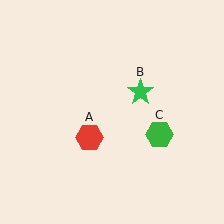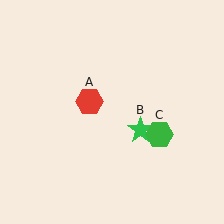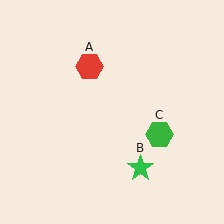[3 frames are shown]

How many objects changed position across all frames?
2 objects changed position: red hexagon (object A), green star (object B).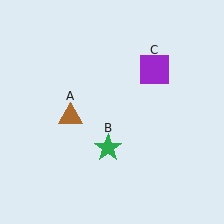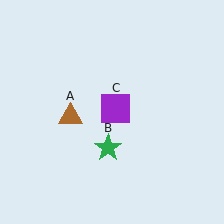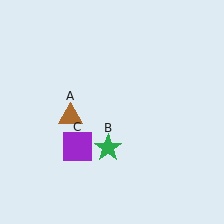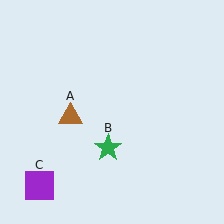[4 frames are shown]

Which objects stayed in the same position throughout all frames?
Brown triangle (object A) and green star (object B) remained stationary.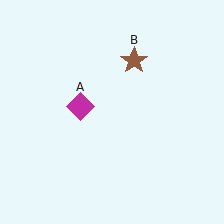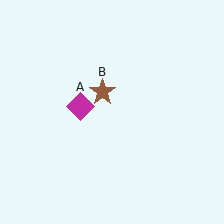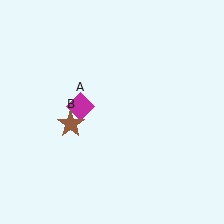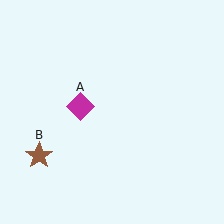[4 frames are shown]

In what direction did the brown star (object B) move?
The brown star (object B) moved down and to the left.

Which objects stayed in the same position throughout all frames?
Magenta diamond (object A) remained stationary.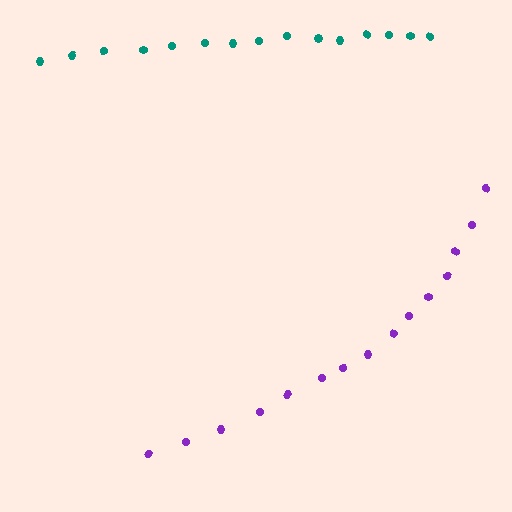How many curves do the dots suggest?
There are 2 distinct paths.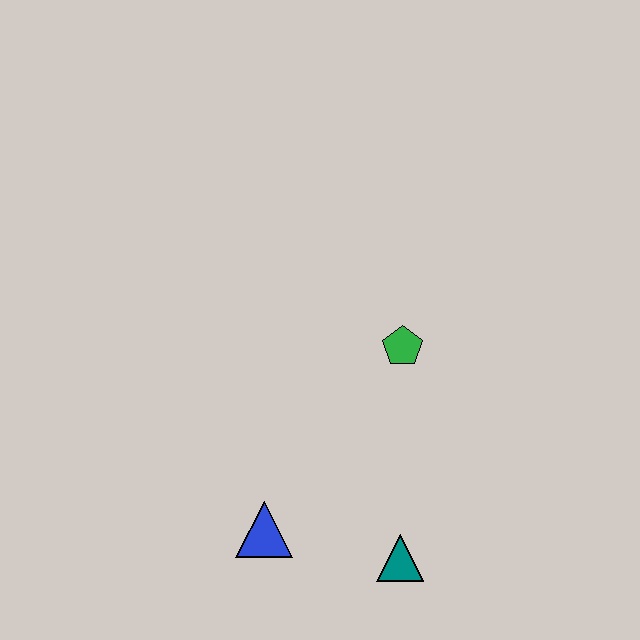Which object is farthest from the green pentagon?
The blue triangle is farthest from the green pentagon.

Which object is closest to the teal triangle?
The blue triangle is closest to the teal triangle.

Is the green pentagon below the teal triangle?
No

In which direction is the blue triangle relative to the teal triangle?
The blue triangle is to the left of the teal triangle.